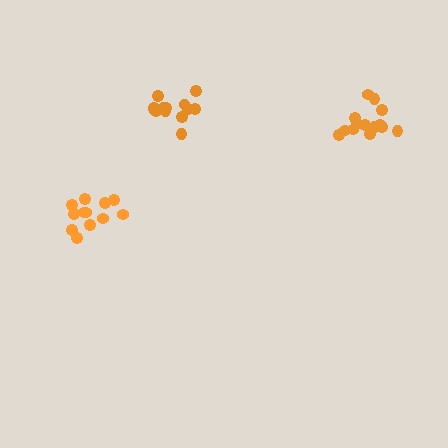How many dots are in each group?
Group 1: 12 dots, Group 2: 13 dots, Group 3: 14 dots (39 total).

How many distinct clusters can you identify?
There are 3 distinct clusters.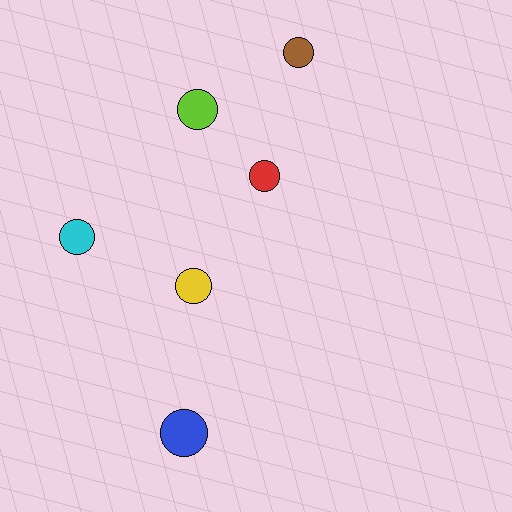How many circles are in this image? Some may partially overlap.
There are 6 circles.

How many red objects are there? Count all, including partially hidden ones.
There is 1 red object.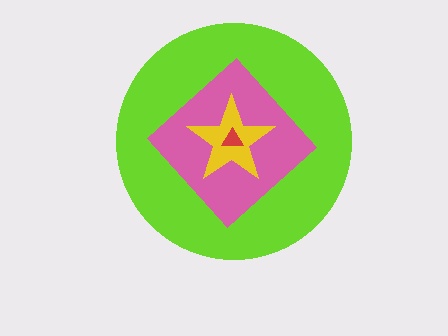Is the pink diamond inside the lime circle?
Yes.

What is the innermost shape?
The red triangle.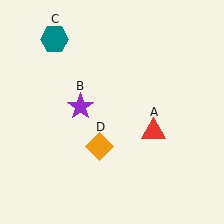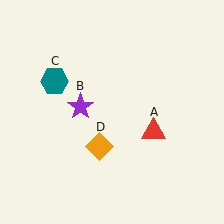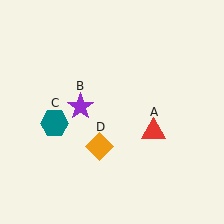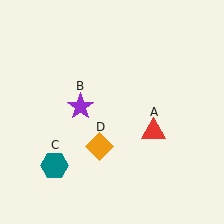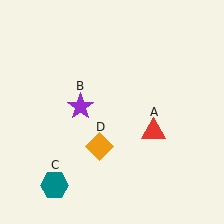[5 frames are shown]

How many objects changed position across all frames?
1 object changed position: teal hexagon (object C).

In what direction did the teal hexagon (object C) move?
The teal hexagon (object C) moved down.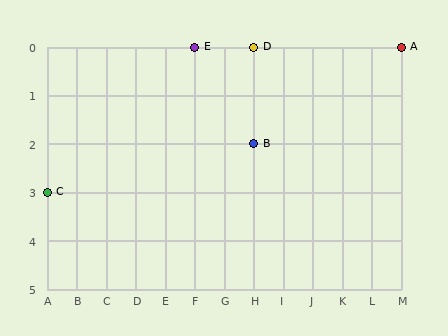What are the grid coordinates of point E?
Point E is at grid coordinates (F, 0).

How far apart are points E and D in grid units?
Points E and D are 2 columns apart.